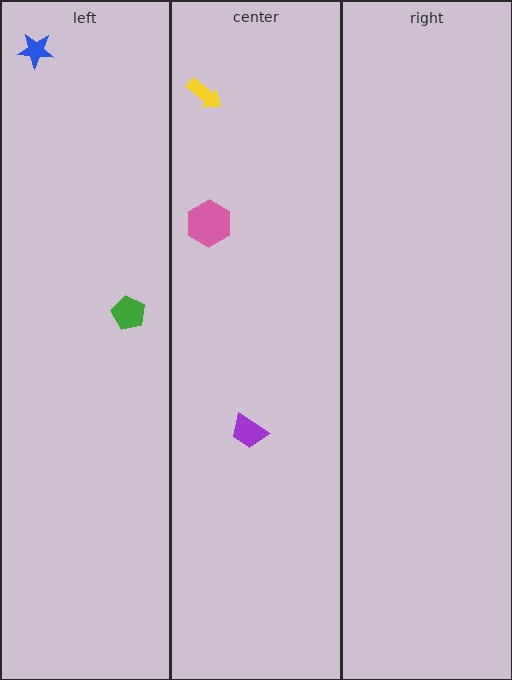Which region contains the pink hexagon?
The center region.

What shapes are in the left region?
The blue star, the green pentagon.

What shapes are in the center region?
The purple trapezoid, the yellow arrow, the pink hexagon.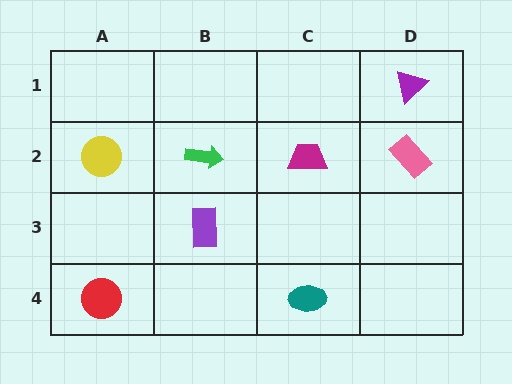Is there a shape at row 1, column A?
No, that cell is empty.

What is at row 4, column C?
A teal ellipse.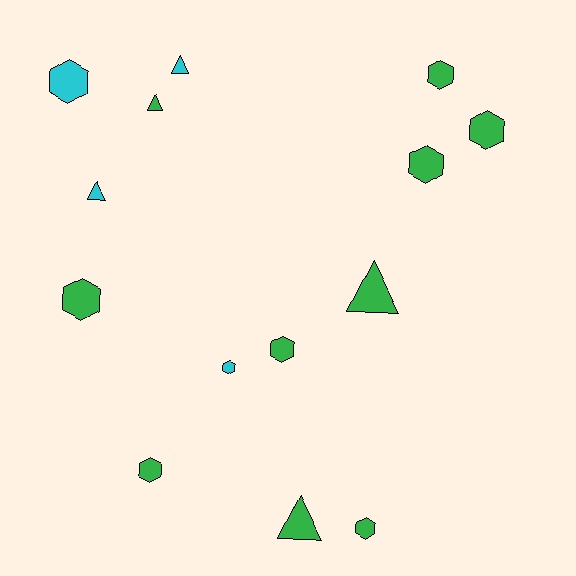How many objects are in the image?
There are 14 objects.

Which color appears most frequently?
Green, with 10 objects.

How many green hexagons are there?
There are 7 green hexagons.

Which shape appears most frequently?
Hexagon, with 9 objects.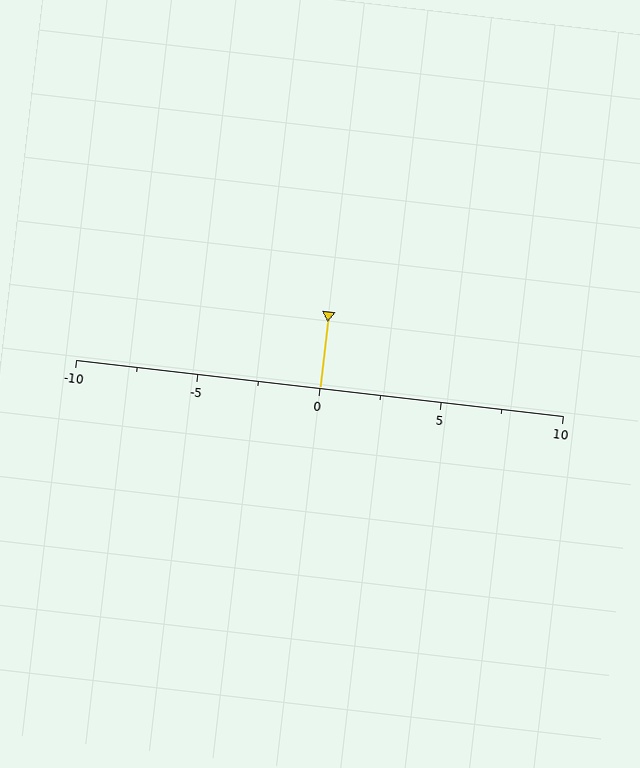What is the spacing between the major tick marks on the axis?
The major ticks are spaced 5 apart.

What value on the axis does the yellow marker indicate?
The marker indicates approximately 0.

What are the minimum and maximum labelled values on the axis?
The axis runs from -10 to 10.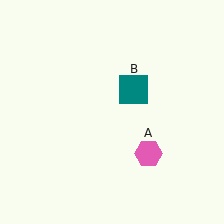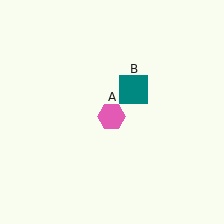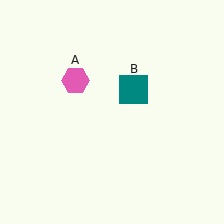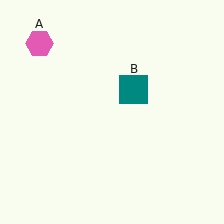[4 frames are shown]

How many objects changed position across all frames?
1 object changed position: pink hexagon (object A).